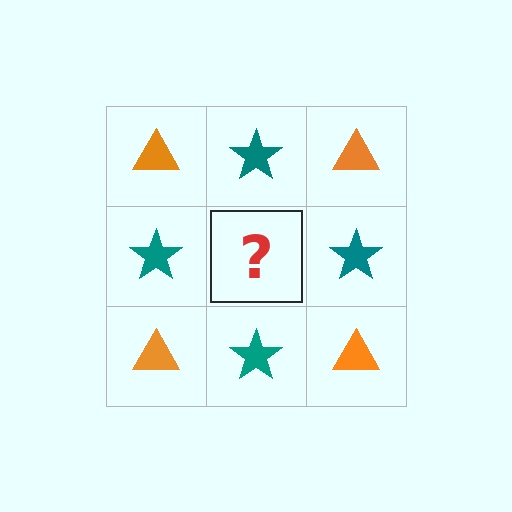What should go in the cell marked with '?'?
The missing cell should contain an orange triangle.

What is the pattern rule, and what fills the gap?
The rule is that it alternates orange triangle and teal star in a checkerboard pattern. The gap should be filled with an orange triangle.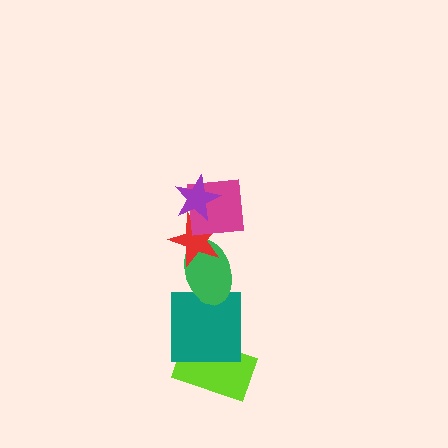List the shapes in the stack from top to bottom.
From top to bottom: the purple star, the magenta square, the red star, the green ellipse, the teal square, the lime rectangle.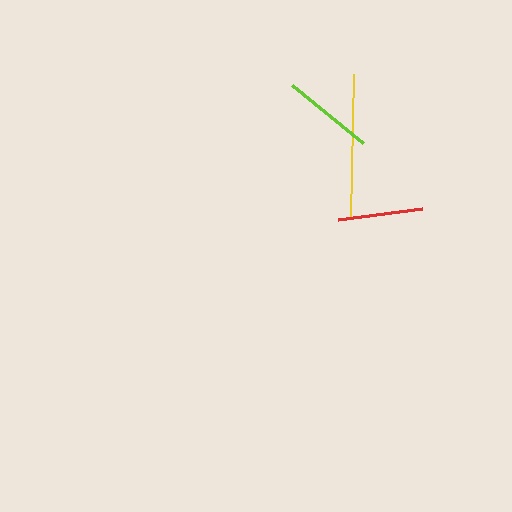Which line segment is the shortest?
The red line is the shortest at approximately 85 pixels.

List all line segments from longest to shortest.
From longest to shortest: yellow, lime, red.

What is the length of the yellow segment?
The yellow segment is approximately 143 pixels long.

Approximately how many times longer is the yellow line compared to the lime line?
The yellow line is approximately 1.6 times the length of the lime line.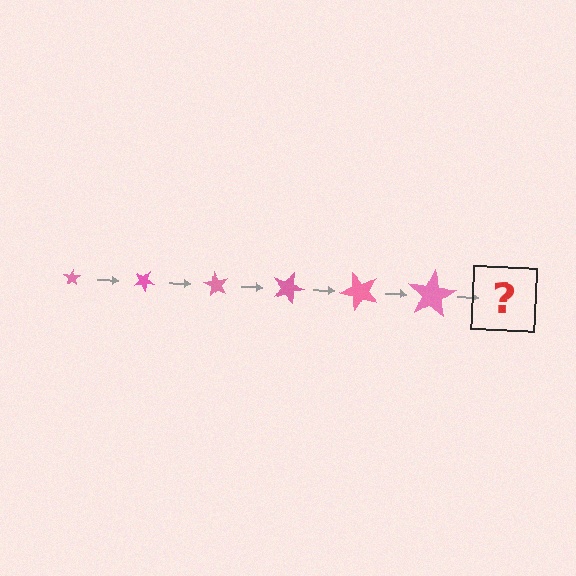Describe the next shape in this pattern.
It should be a star, larger than the previous one and rotated 180 degrees from the start.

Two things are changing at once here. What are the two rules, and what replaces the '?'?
The two rules are that the star grows larger each step and it rotates 30 degrees each step. The '?' should be a star, larger than the previous one and rotated 180 degrees from the start.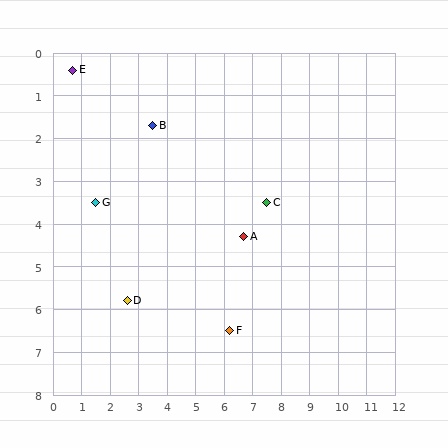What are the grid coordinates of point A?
Point A is at approximately (6.7, 4.3).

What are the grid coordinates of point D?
Point D is at approximately (2.6, 5.8).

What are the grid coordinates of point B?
Point B is at approximately (3.5, 1.7).